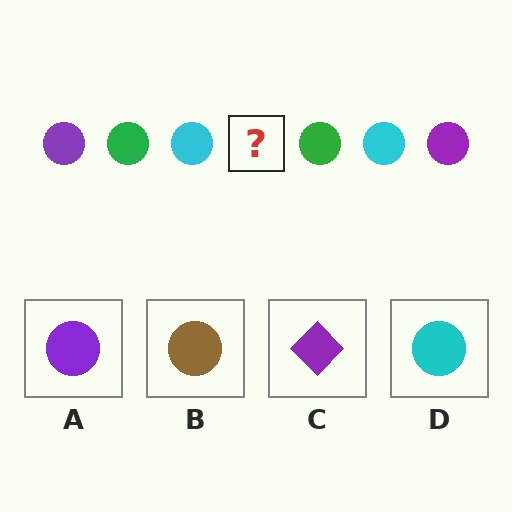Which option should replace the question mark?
Option A.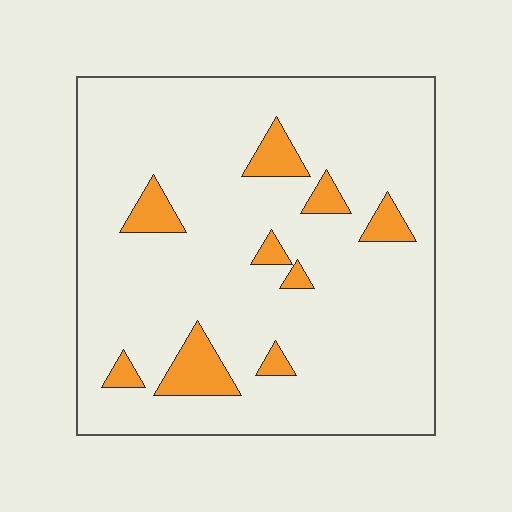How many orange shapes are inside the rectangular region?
9.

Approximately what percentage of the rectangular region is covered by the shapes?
Approximately 10%.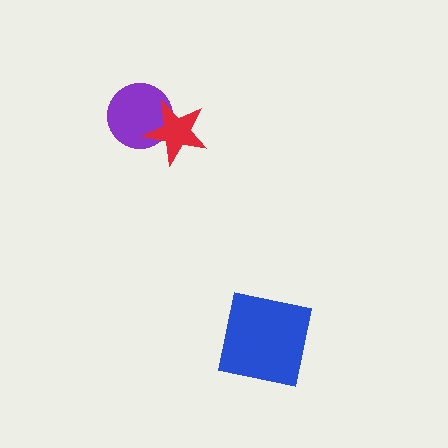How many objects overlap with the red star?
1 object overlaps with the red star.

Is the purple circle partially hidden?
Yes, it is partially covered by another shape.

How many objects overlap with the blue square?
0 objects overlap with the blue square.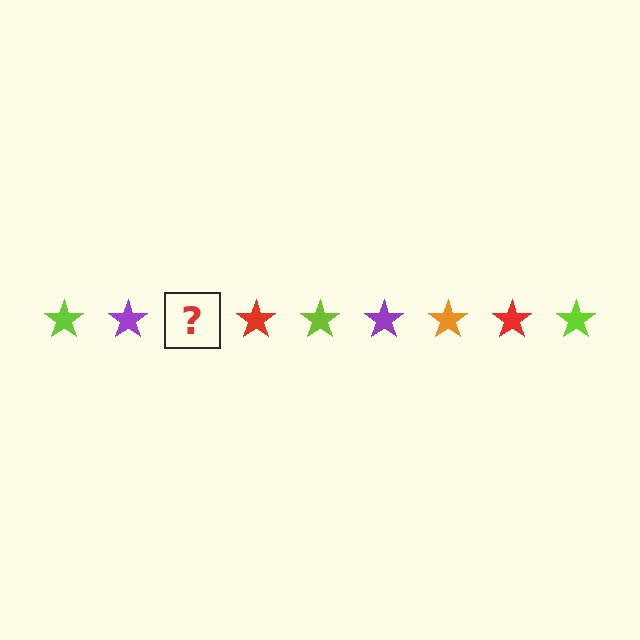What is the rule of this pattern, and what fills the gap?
The rule is that the pattern cycles through lime, purple, orange, red stars. The gap should be filled with an orange star.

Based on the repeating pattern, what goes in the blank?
The blank should be an orange star.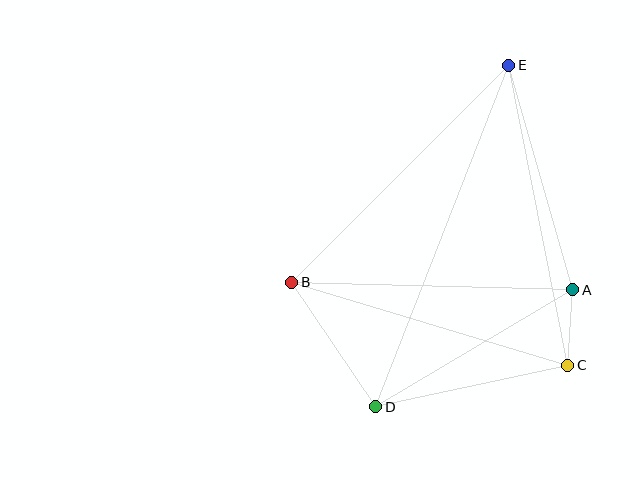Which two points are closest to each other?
Points A and C are closest to each other.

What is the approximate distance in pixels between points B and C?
The distance between B and C is approximately 288 pixels.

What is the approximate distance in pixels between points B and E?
The distance between B and E is approximately 307 pixels.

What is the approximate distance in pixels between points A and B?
The distance between A and B is approximately 282 pixels.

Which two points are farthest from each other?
Points D and E are farthest from each other.